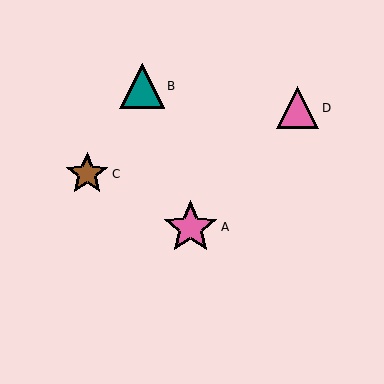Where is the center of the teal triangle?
The center of the teal triangle is at (142, 86).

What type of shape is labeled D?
Shape D is a pink triangle.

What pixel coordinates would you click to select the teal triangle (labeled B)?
Click at (142, 86) to select the teal triangle B.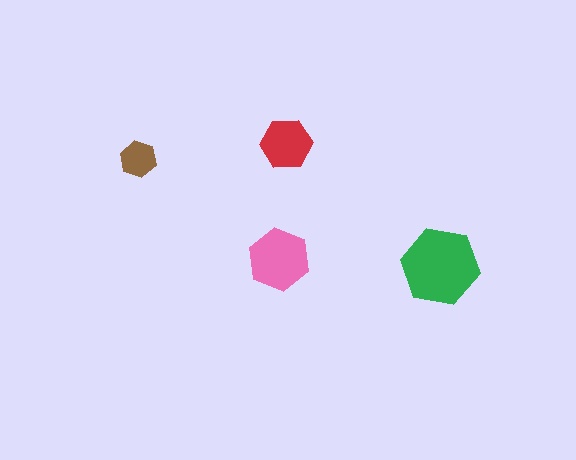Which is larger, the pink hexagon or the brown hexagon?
The pink one.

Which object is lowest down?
The green hexagon is bottommost.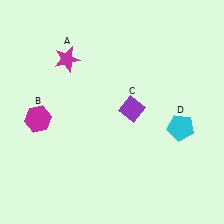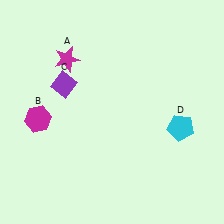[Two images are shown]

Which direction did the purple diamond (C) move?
The purple diamond (C) moved left.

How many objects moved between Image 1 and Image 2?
1 object moved between the two images.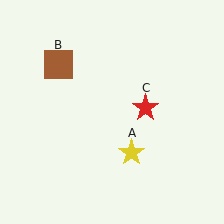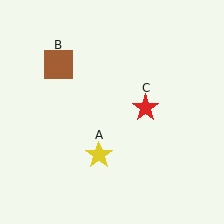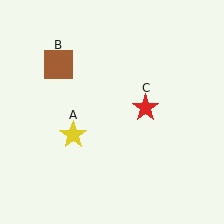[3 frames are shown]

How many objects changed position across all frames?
1 object changed position: yellow star (object A).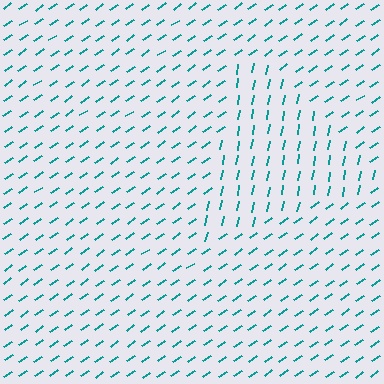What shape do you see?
I see a triangle.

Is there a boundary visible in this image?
Yes, there is a texture boundary formed by a change in line orientation.